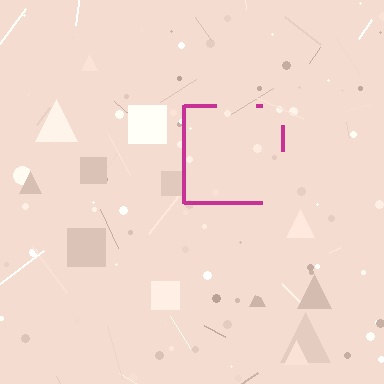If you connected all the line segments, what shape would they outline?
They would outline a square.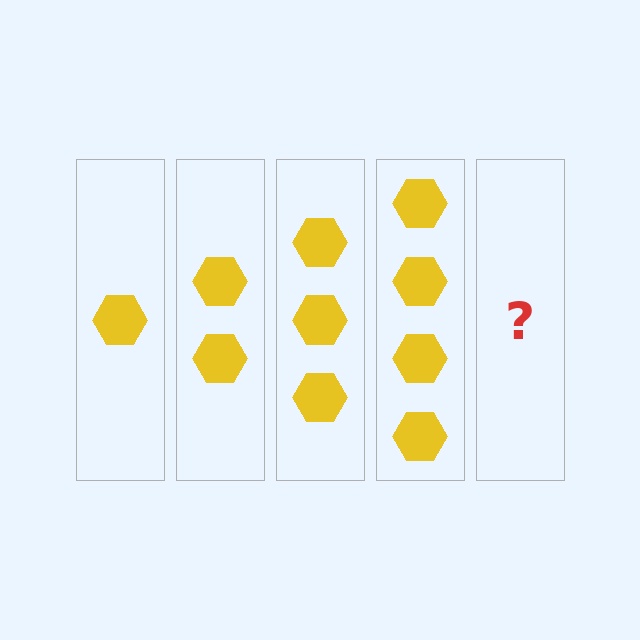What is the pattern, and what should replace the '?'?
The pattern is that each step adds one more hexagon. The '?' should be 5 hexagons.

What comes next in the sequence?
The next element should be 5 hexagons.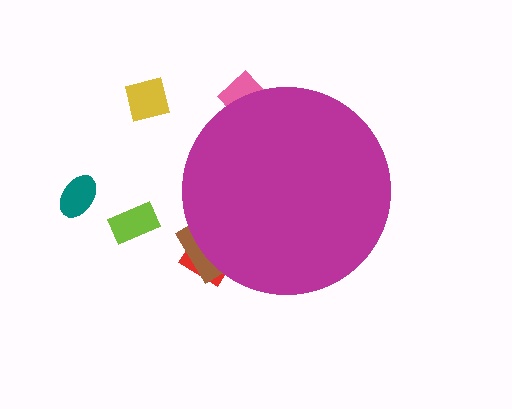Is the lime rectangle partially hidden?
No, the lime rectangle is fully visible.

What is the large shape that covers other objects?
A magenta circle.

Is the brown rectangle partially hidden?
Yes, the brown rectangle is partially hidden behind the magenta circle.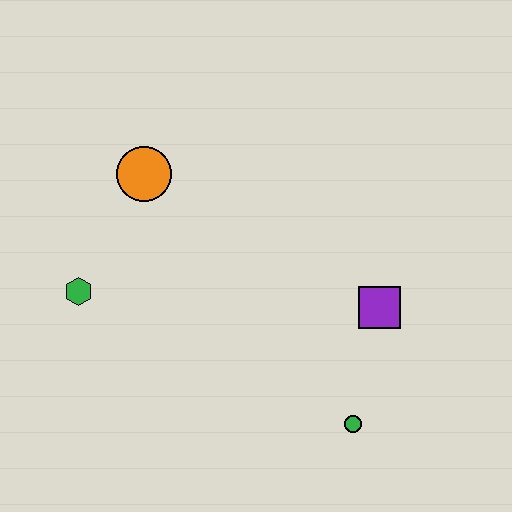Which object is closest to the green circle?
The purple square is closest to the green circle.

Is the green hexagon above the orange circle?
No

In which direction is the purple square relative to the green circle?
The purple square is above the green circle.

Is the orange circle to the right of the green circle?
No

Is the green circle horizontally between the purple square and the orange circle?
Yes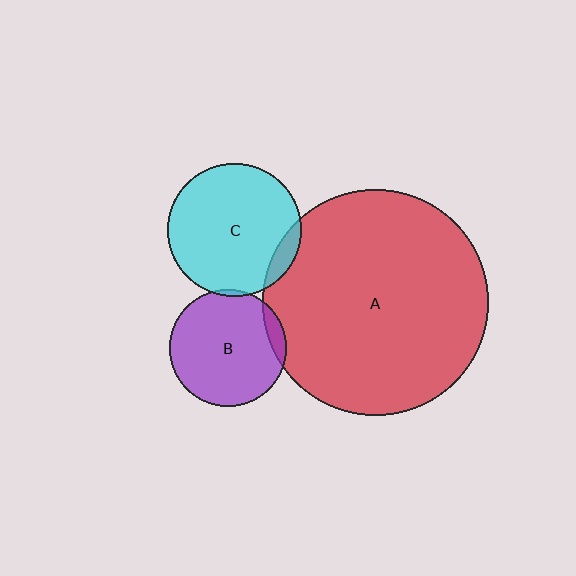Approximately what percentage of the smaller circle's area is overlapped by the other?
Approximately 10%.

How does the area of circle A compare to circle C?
Approximately 2.9 times.